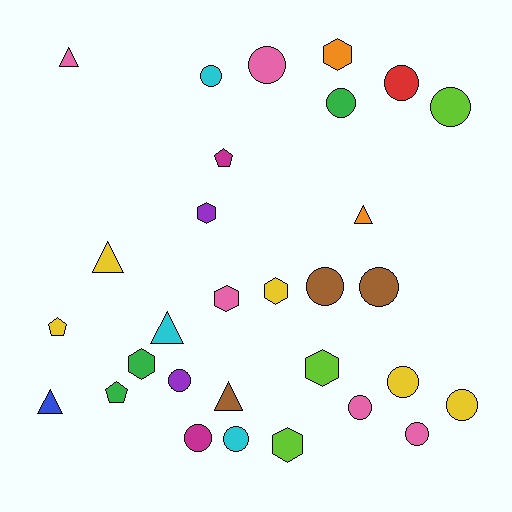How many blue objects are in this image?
There is 1 blue object.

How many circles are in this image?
There are 14 circles.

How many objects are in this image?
There are 30 objects.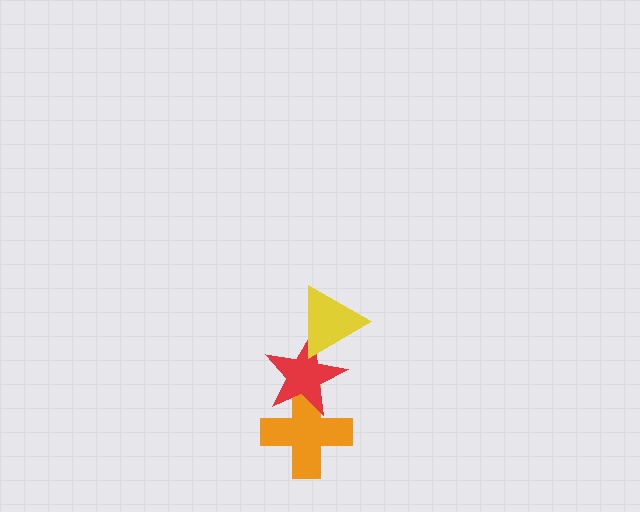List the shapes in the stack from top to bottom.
From top to bottom: the yellow triangle, the red star, the orange cross.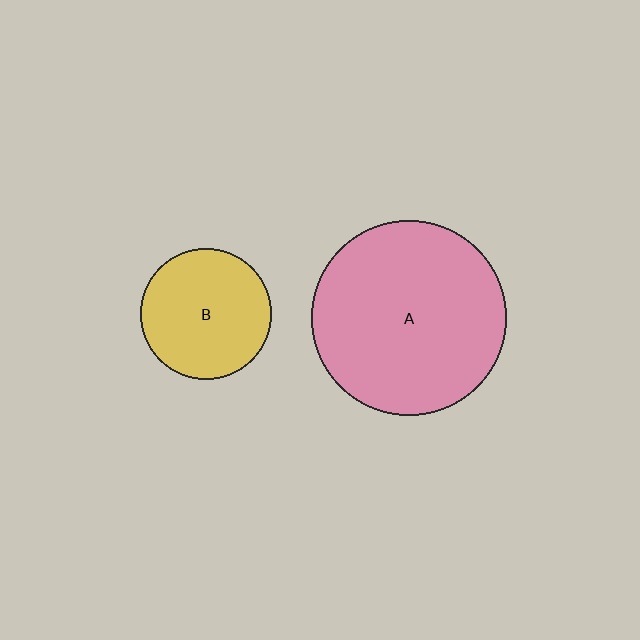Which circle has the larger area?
Circle A (pink).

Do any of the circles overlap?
No, none of the circles overlap.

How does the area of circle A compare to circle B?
Approximately 2.2 times.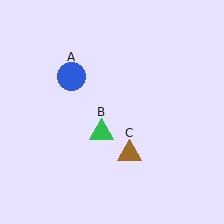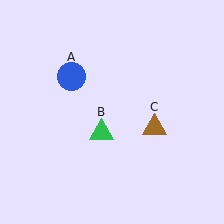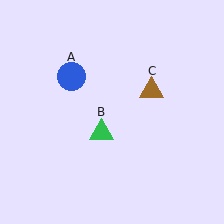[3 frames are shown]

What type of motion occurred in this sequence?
The brown triangle (object C) rotated counterclockwise around the center of the scene.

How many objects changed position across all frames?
1 object changed position: brown triangle (object C).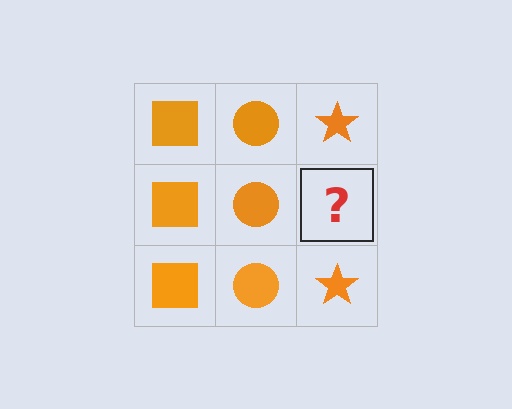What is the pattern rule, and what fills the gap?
The rule is that each column has a consistent shape. The gap should be filled with an orange star.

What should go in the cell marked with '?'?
The missing cell should contain an orange star.